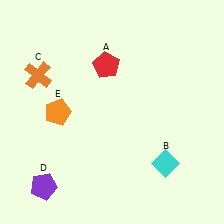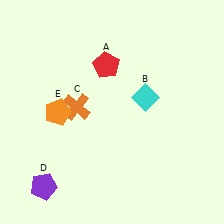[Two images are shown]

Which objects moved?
The objects that moved are: the cyan diamond (B), the orange cross (C).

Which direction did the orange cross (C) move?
The orange cross (C) moved right.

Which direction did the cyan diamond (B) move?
The cyan diamond (B) moved up.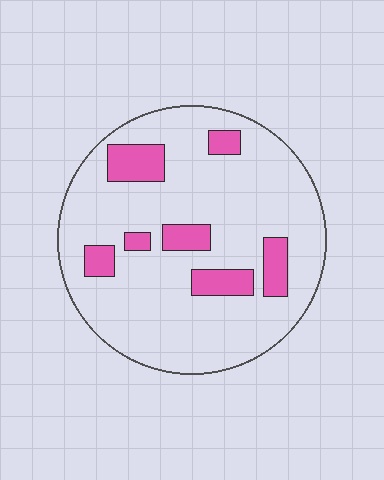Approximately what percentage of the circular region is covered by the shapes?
Approximately 15%.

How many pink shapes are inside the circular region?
7.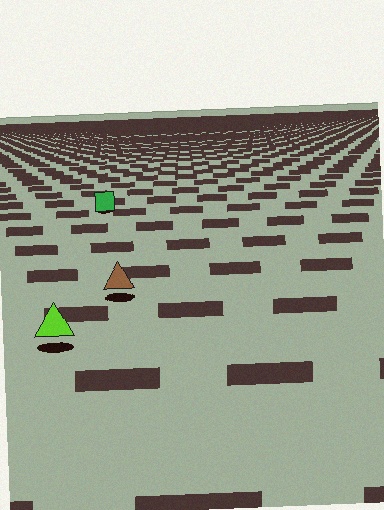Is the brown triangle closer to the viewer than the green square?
Yes. The brown triangle is closer — you can tell from the texture gradient: the ground texture is coarser near it.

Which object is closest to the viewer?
The lime triangle is closest. The texture marks near it are larger and more spread out.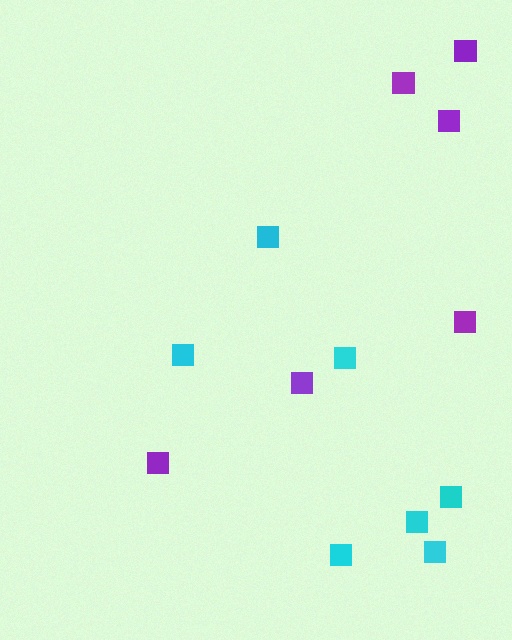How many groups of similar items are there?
There are 2 groups: one group of cyan squares (7) and one group of purple squares (6).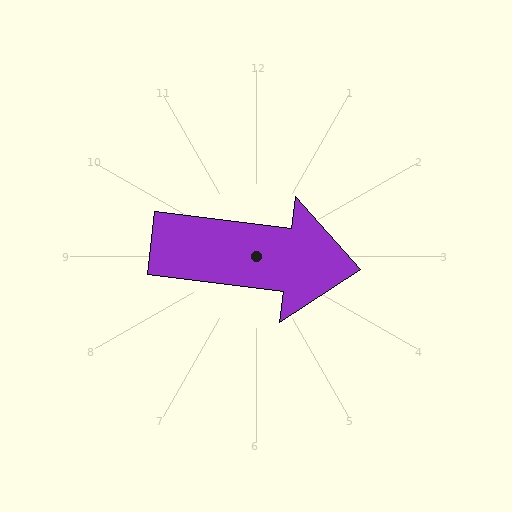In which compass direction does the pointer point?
East.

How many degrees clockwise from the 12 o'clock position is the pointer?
Approximately 97 degrees.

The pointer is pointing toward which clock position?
Roughly 3 o'clock.